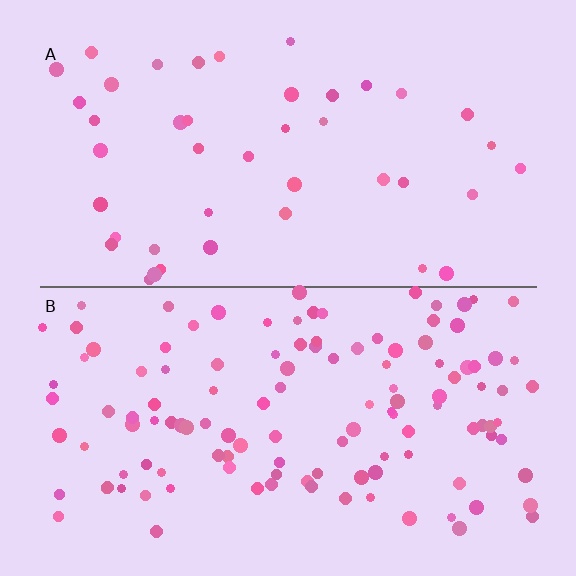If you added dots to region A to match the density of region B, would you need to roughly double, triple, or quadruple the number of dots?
Approximately triple.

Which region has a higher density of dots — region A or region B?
B (the bottom).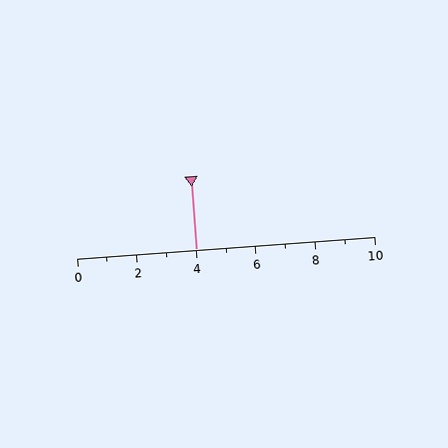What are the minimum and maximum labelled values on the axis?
The axis runs from 0 to 10.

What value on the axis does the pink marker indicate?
The marker indicates approximately 4.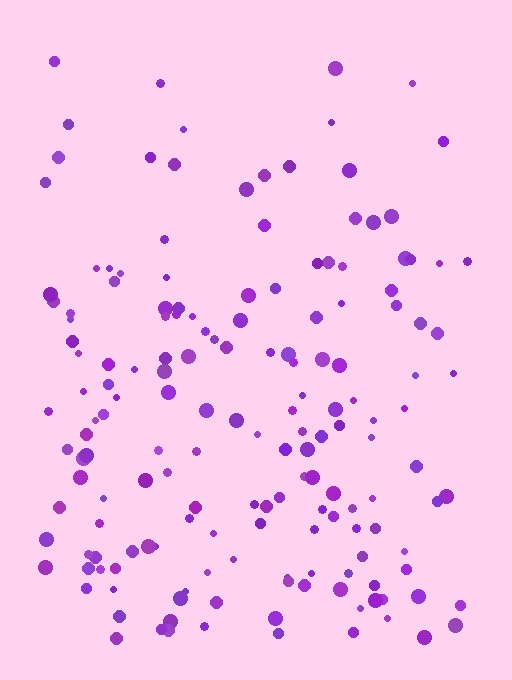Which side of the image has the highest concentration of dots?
The bottom.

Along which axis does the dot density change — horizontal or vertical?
Vertical.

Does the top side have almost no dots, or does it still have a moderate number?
Still a moderate number, just noticeably fewer than the bottom.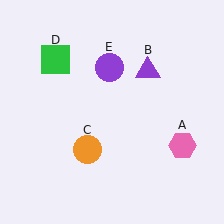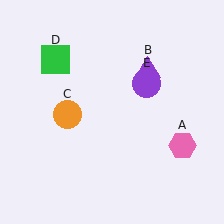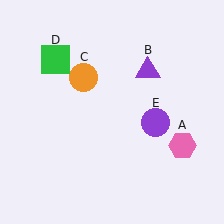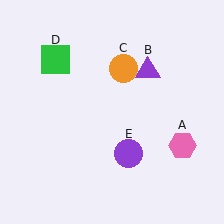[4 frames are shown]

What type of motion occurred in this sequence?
The orange circle (object C), purple circle (object E) rotated clockwise around the center of the scene.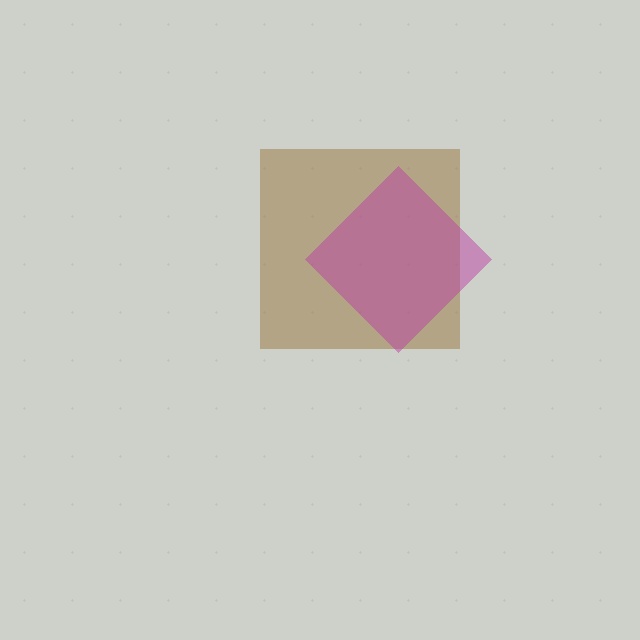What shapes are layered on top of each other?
The layered shapes are: a brown square, a magenta diamond.